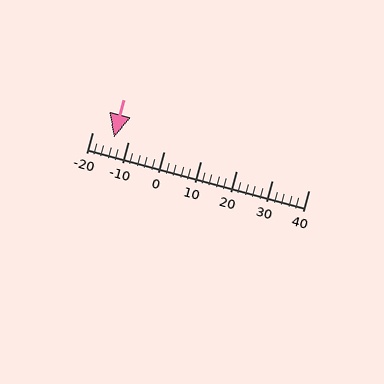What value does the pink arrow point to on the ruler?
The pink arrow points to approximately -14.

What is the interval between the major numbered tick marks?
The major tick marks are spaced 10 units apart.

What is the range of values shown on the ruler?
The ruler shows values from -20 to 40.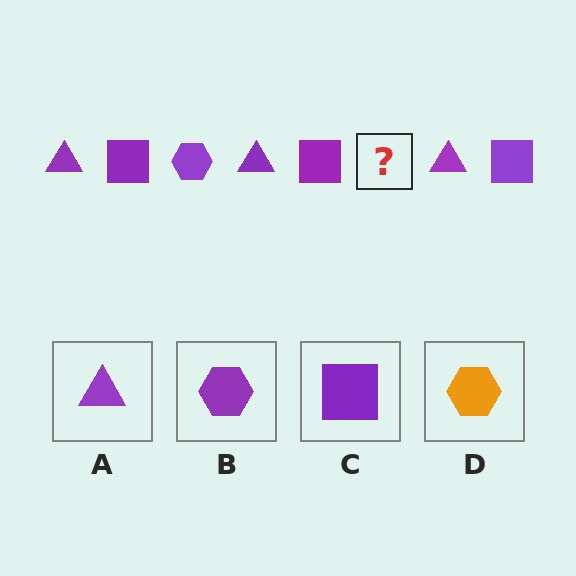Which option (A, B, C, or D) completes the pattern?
B.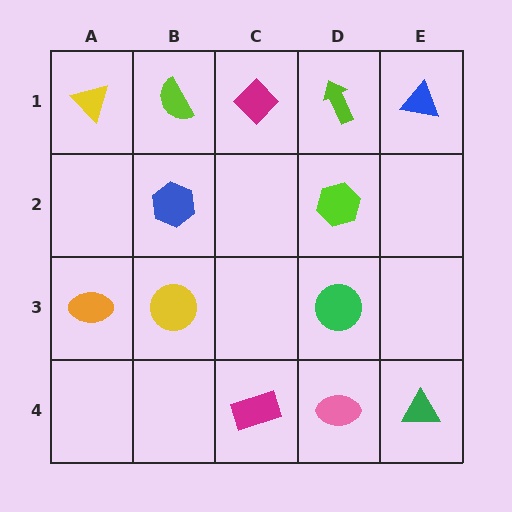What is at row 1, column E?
A blue triangle.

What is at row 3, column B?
A yellow circle.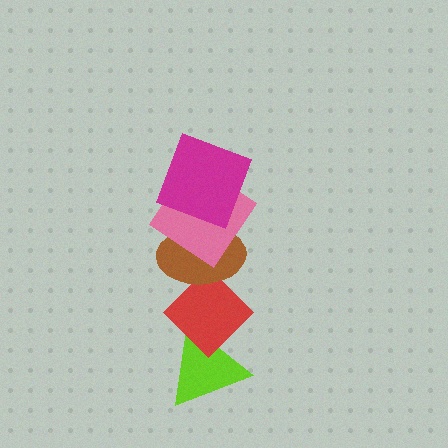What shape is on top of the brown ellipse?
The pink diamond is on top of the brown ellipse.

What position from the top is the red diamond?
The red diamond is 4th from the top.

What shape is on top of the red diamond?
The brown ellipse is on top of the red diamond.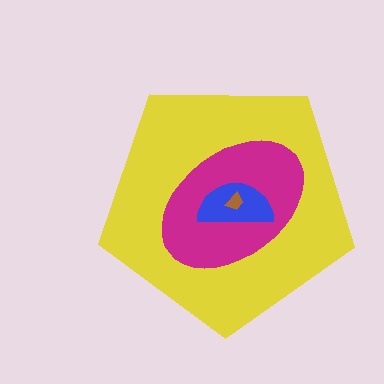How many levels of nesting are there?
4.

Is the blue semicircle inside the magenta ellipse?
Yes.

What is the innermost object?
The brown trapezoid.